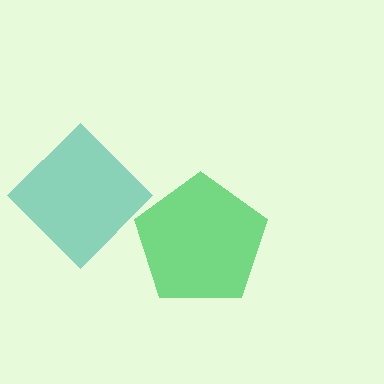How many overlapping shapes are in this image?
There are 2 overlapping shapes in the image.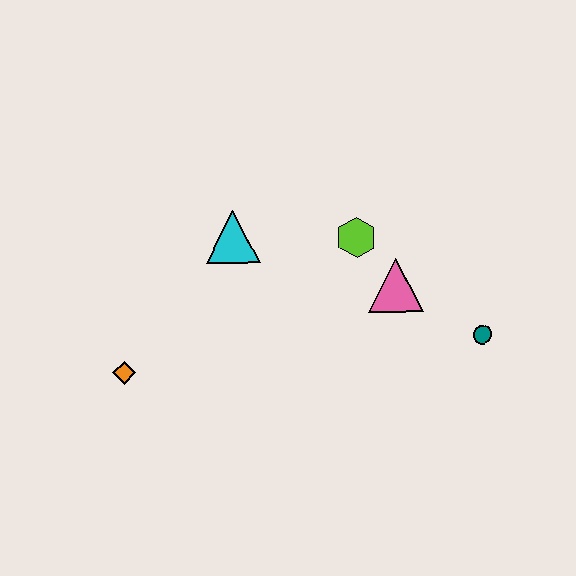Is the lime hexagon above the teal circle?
Yes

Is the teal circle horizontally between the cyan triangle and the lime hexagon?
No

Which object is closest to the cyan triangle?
The lime hexagon is closest to the cyan triangle.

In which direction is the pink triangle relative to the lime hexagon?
The pink triangle is below the lime hexagon.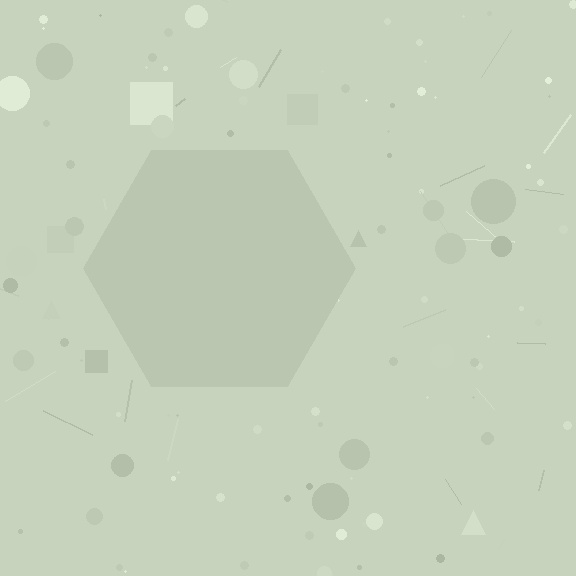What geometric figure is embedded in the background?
A hexagon is embedded in the background.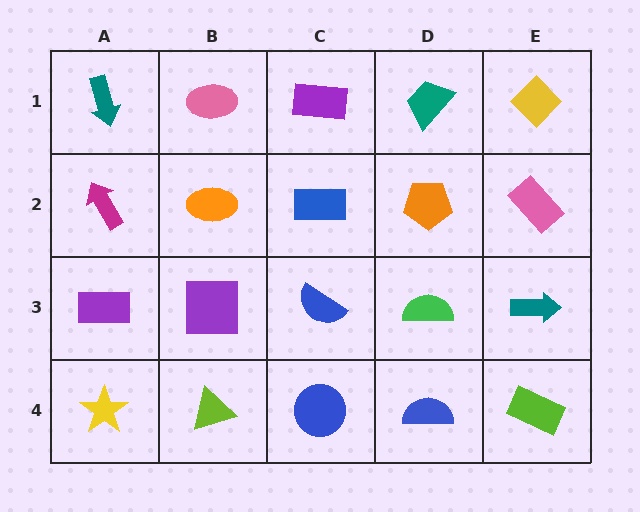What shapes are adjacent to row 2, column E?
A yellow diamond (row 1, column E), a teal arrow (row 3, column E), an orange pentagon (row 2, column D).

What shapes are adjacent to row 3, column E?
A pink rectangle (row 2, column E), a lime rectangle (row 4, column E), a green semicircle (row 3, column D).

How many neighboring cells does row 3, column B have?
4.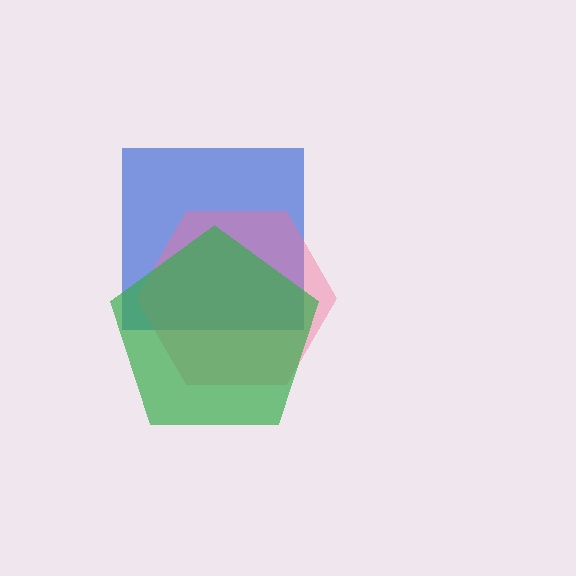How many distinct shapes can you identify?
There are 3 distinct shapes: a blue square, a pink hexagon, a green pentagon.